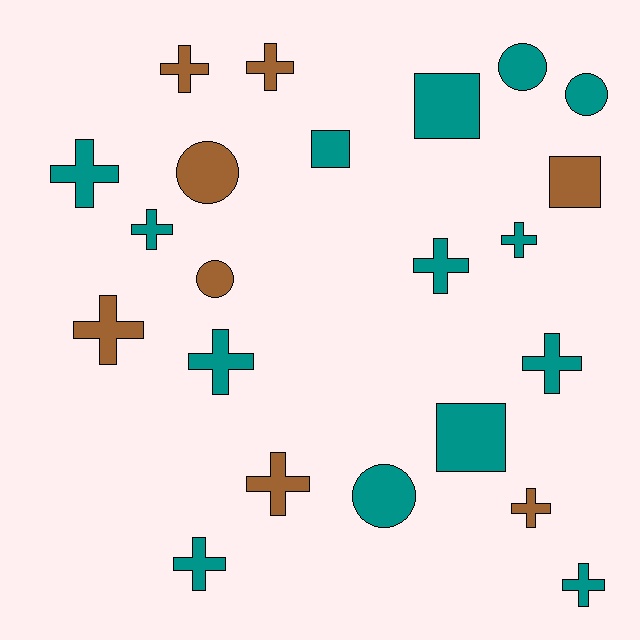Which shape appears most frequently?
Cross, with 13 objects.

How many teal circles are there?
There are 3 teal circles.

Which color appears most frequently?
Teal, with 14 objects.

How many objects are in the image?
There are 22 objects.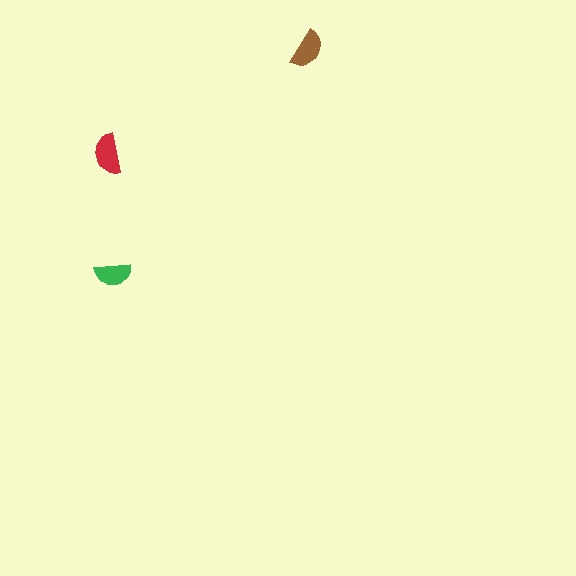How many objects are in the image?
There are 3 objects in the image.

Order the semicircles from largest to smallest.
the red one, the brown one, the green one.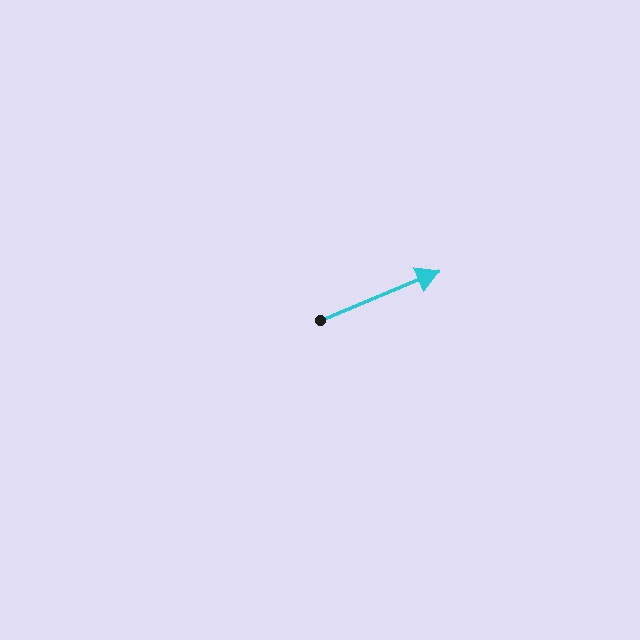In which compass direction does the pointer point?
East.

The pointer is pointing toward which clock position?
Roughly 2 o'clock.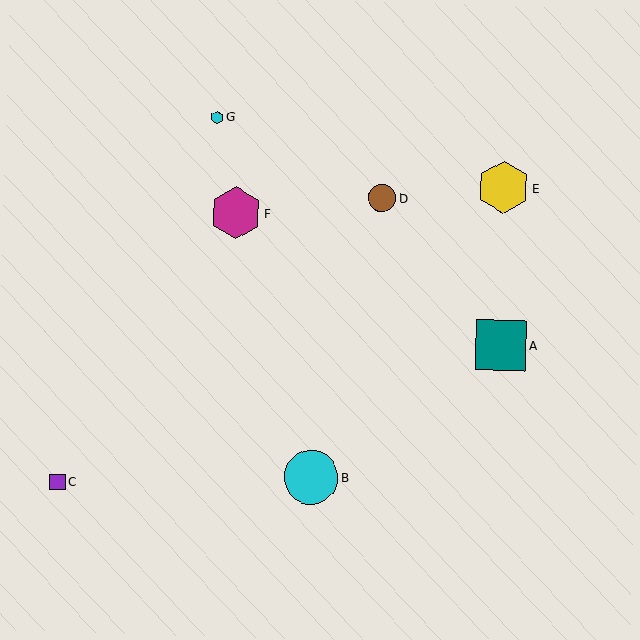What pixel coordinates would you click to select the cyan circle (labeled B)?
Click at (311, 477) to select the cyan circle B.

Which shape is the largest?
The cyan circle (labeled B) is the largest.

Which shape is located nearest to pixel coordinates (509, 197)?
The yellow hexagon (labeled E) at (503, 187) is nearest to that location.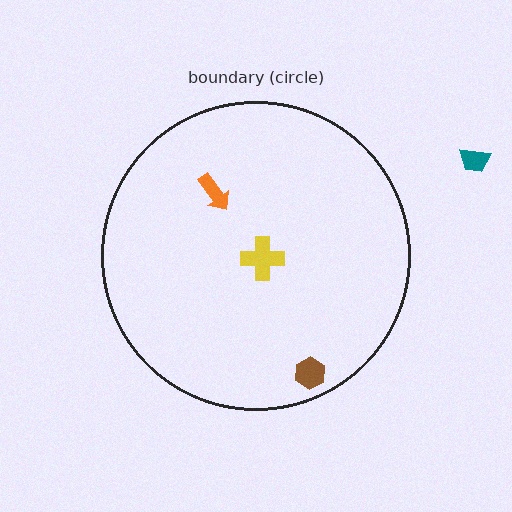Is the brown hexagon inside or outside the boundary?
Inside.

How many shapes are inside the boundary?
3 inside, 1 outside.